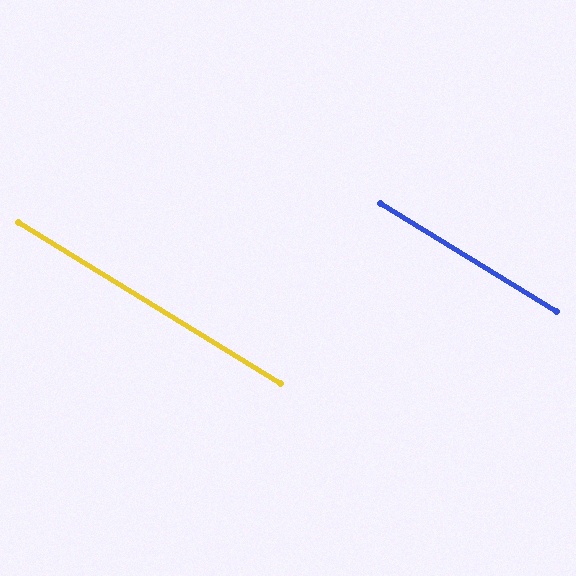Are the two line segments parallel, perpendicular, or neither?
Parallel — their directions differ by only 0.2°.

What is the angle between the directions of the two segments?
Approximately 0 degrees.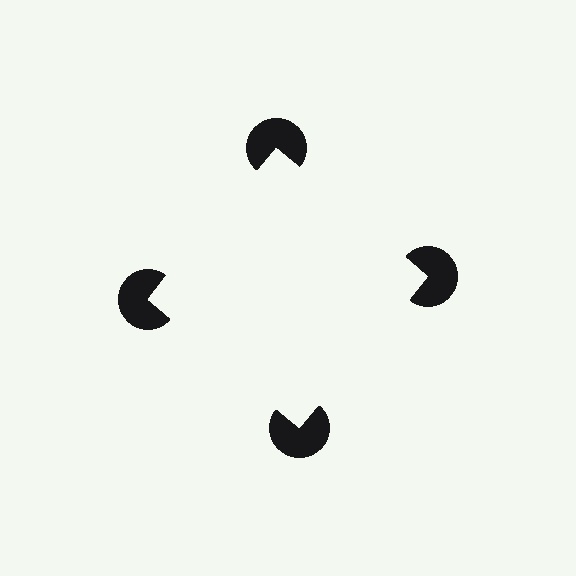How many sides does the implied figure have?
4 sides.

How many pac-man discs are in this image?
There are 4 — one at each vertex of the illusory square.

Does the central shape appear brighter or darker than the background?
It typically appears slightly brighter than the background, even though no actual brightness change is drawn.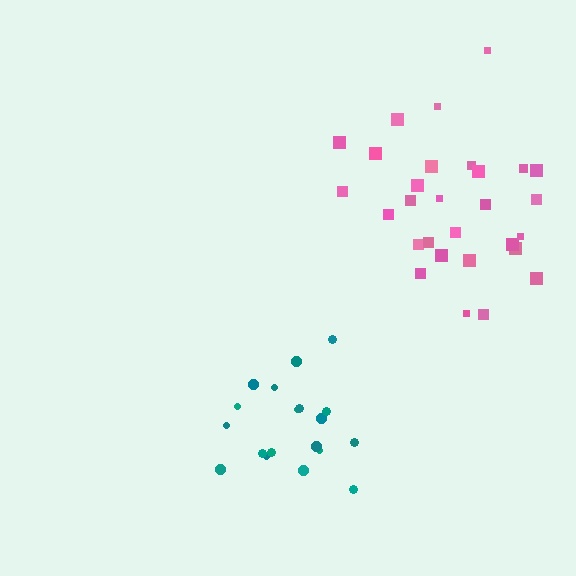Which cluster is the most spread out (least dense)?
Pink.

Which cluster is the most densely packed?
Teal.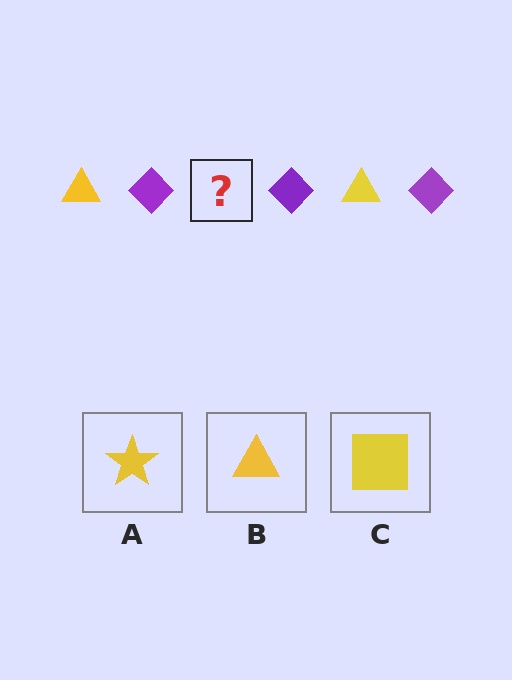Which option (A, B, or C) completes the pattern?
B.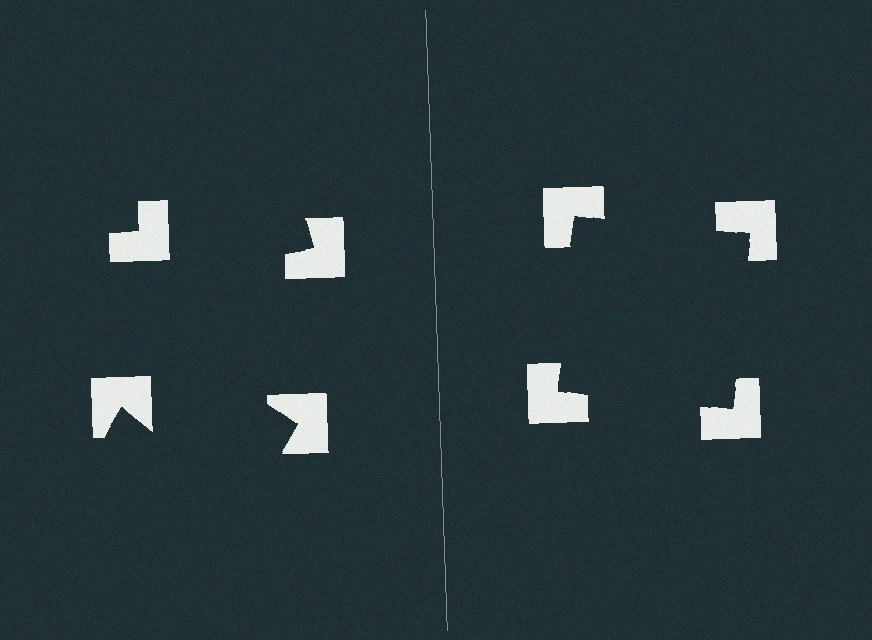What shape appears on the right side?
An illusory square.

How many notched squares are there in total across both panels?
8 — 4 on each side.